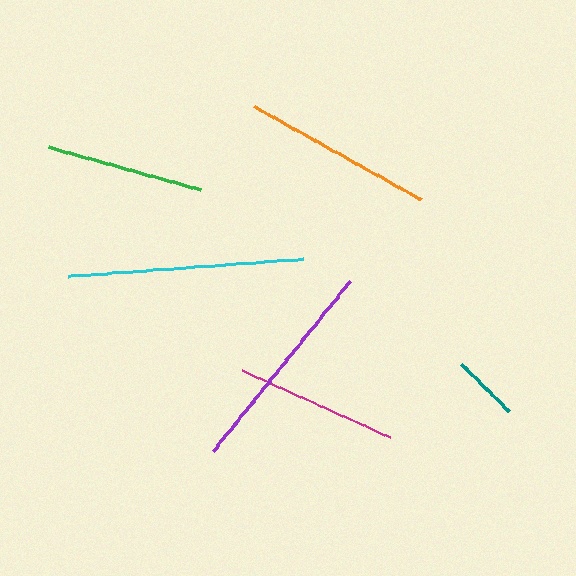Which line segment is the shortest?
The teal line is the shortest at approximately 68 pixels.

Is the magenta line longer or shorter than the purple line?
The purple line is longer than the magenta line.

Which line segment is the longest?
The cyan line is the longest at approximately 235 pixels.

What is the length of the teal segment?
The teal segment is approximately 68 pixels long.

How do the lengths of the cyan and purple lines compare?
The cyan and purple lines are approximately the same length.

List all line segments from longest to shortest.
From longest to shortest: cyan, purple, orange, magenta, green, teal.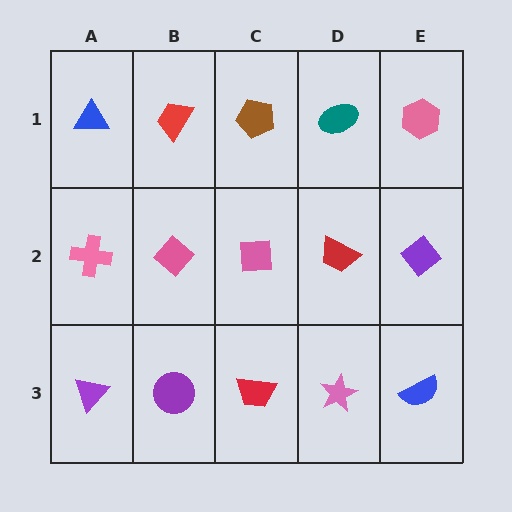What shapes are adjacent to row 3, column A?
A pink cross (row 2, column A), a purple circle (row 3, column B).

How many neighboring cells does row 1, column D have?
3.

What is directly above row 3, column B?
A pink diamond.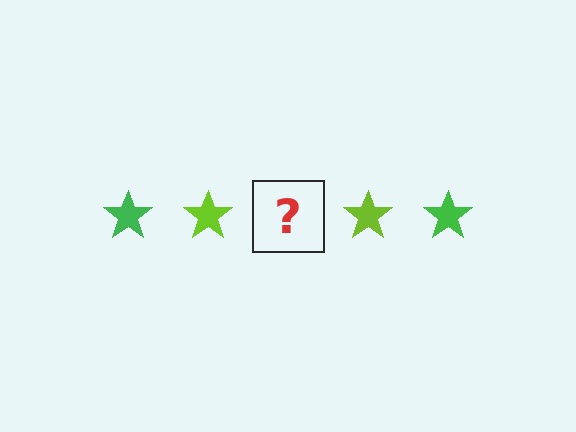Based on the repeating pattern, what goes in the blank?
The blank should be a green star.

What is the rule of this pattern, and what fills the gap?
The rule is that the pattern cycles through green, lime stars. The gap should be filled with a green star.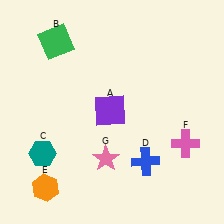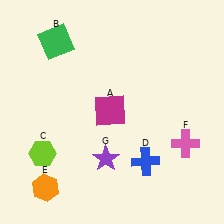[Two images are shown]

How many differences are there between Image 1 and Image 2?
There are 3 differences between the two images.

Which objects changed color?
A changed from purple to magenta. C changed from teal to lime. G changed from pink to purple.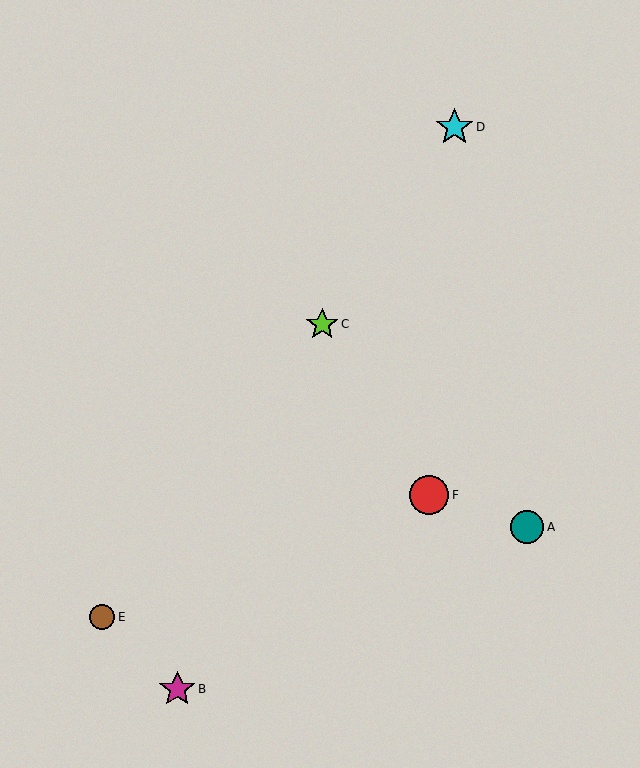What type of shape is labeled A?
Shape A is a teal circle.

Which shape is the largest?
The red circle (labeled F) is the largest.